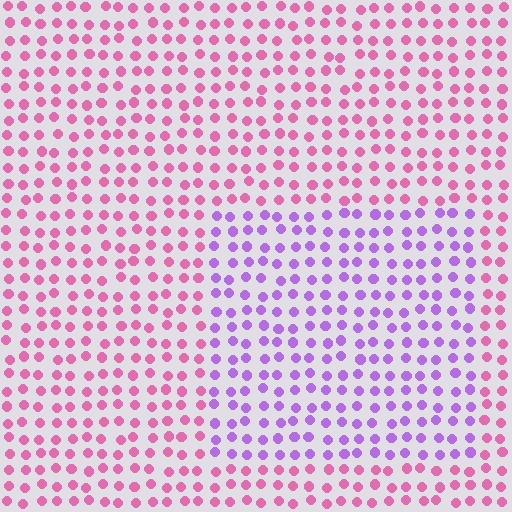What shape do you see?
I see a rectangle.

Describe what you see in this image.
The image is filled with small pink elements in a uniform arrangement. A rectangle-shaped region is visible where the elements are tinted to a slightly different hue, forming a subtle color boundary.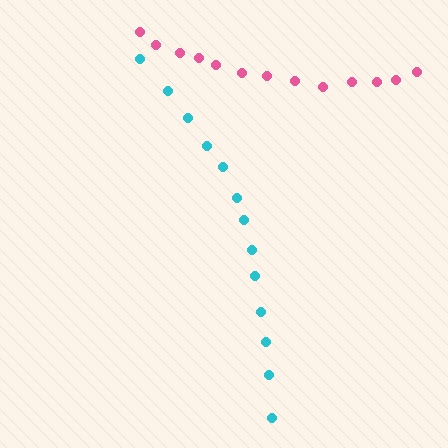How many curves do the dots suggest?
There are 2 distinct paths.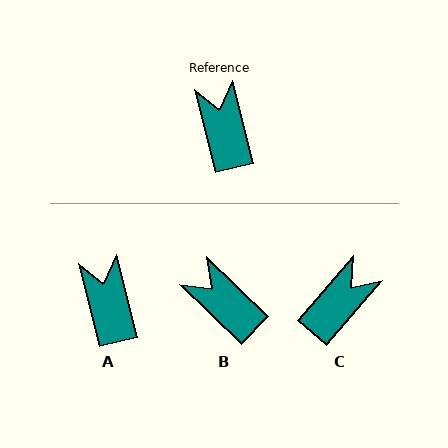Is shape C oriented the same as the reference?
No, it is off by about 55 degrees.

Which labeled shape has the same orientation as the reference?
A.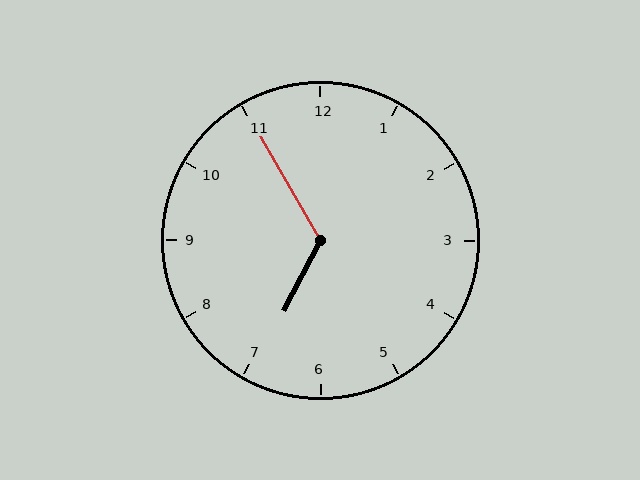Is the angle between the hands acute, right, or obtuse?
It is obtuse.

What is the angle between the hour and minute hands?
Approximately 122 degrees.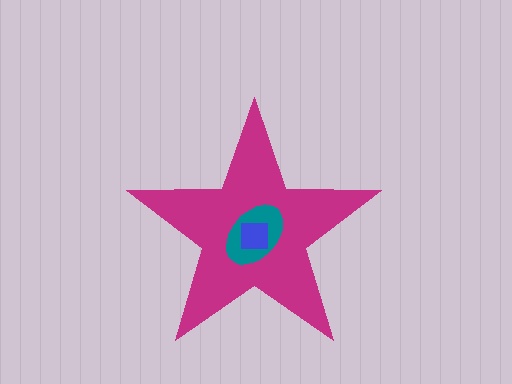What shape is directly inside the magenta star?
The teal ellipse.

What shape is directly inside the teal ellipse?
The blue square.